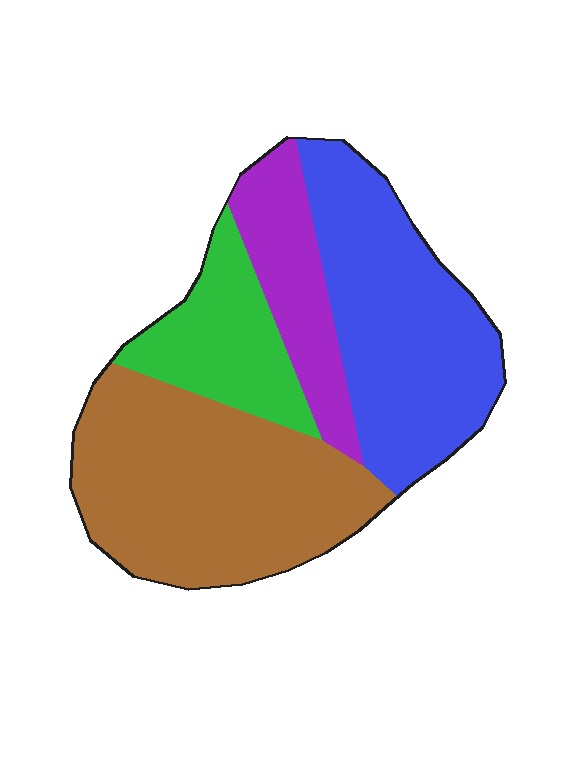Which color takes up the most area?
Brown, at roughly 40%.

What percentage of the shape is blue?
Blue takes up between a quarter and a half of the shape.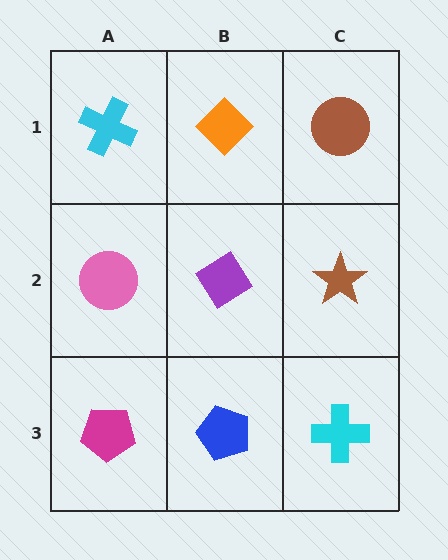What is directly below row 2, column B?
A blue pentagon.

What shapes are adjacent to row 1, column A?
A pink circle (row 2, column A), an orange diamond (row 1, column B).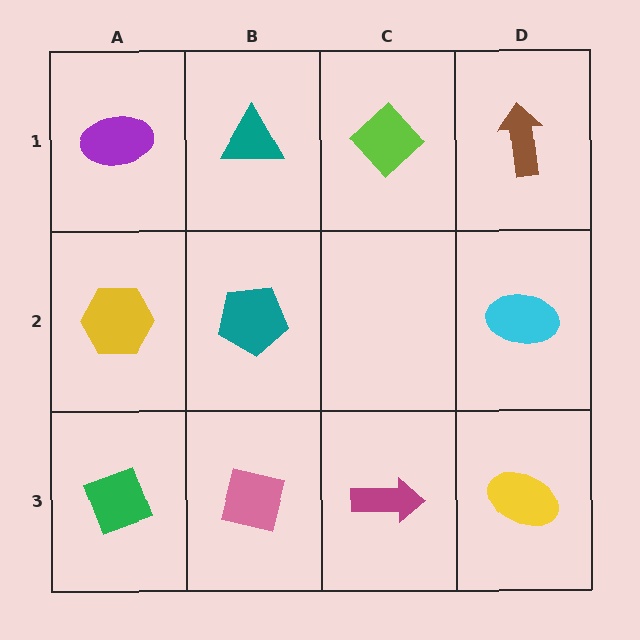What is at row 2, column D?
A cyan ellipse.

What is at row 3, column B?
A pink square.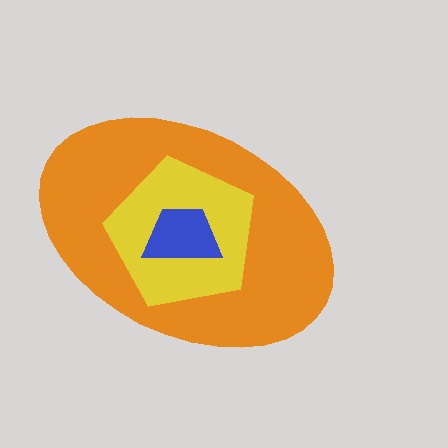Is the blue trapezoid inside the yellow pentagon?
Yes.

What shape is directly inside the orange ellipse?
The yellow pentagon.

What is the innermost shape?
The blue trapezoid.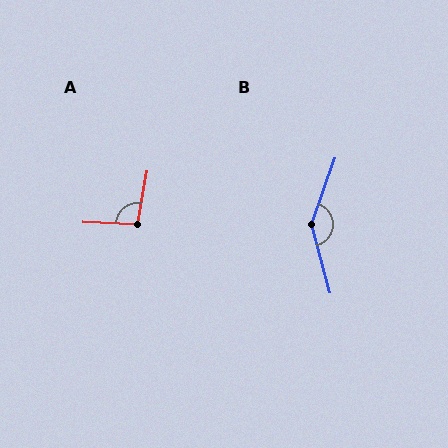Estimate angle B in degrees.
Approximately 146 degrees.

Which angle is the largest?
B, at approximately 146 degrees.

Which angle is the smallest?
A, at approximately 97 degrees.